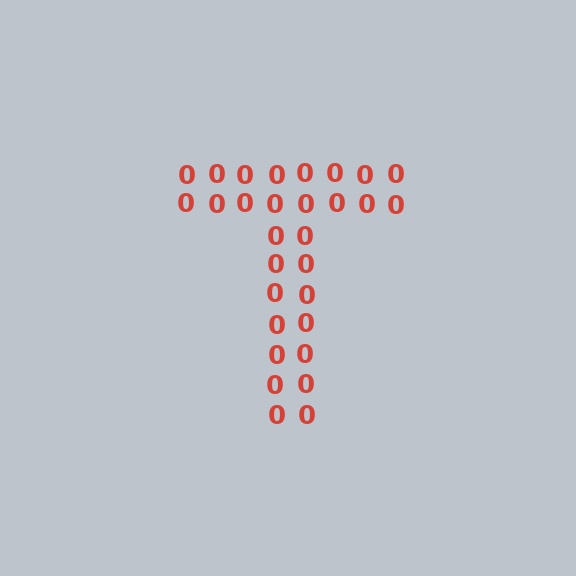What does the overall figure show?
The overall figure shows the letter T.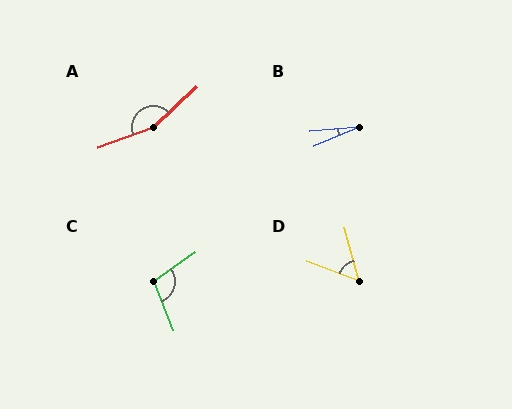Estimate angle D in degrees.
Approximately 55 degrees.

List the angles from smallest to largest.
B (18°), D (55°), C (104°), A (157°).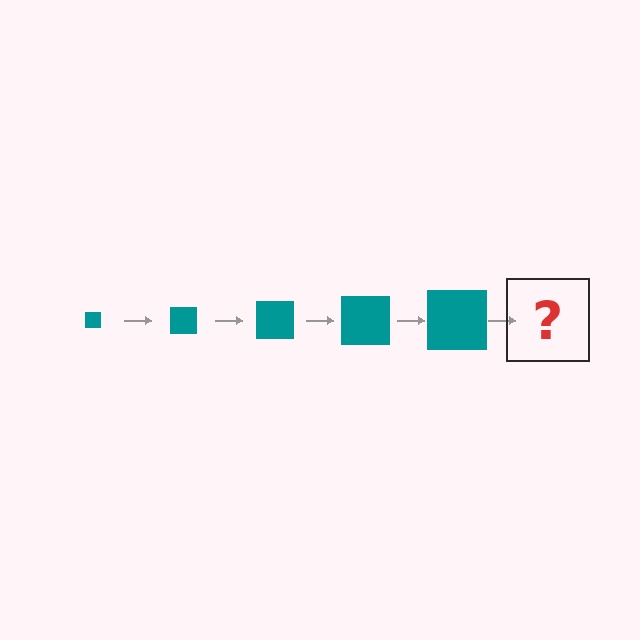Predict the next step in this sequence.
The next step is a teal square, larger than the previous one.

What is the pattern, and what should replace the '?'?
The pattern is that the square gets progressively larger each step. The '?' should be a teal square, larger than the previous one.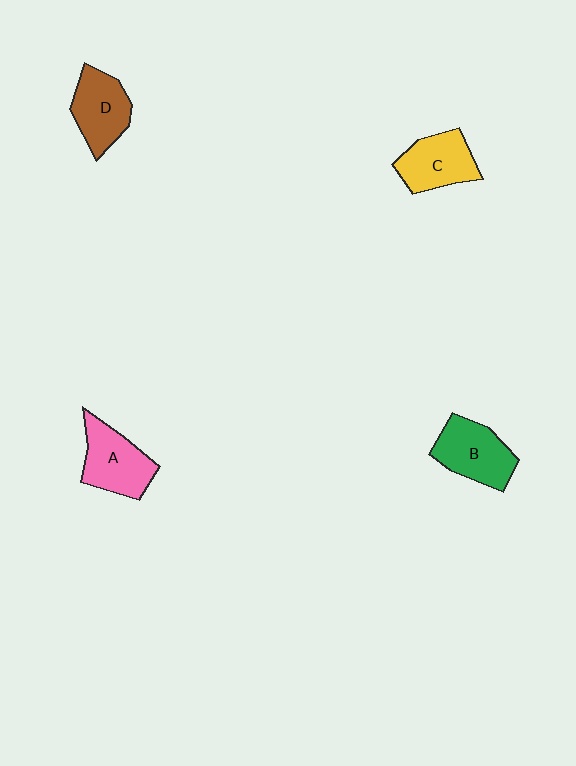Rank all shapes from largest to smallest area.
From largest to smallest: A (pink), B (green), D (brown), C (yellow).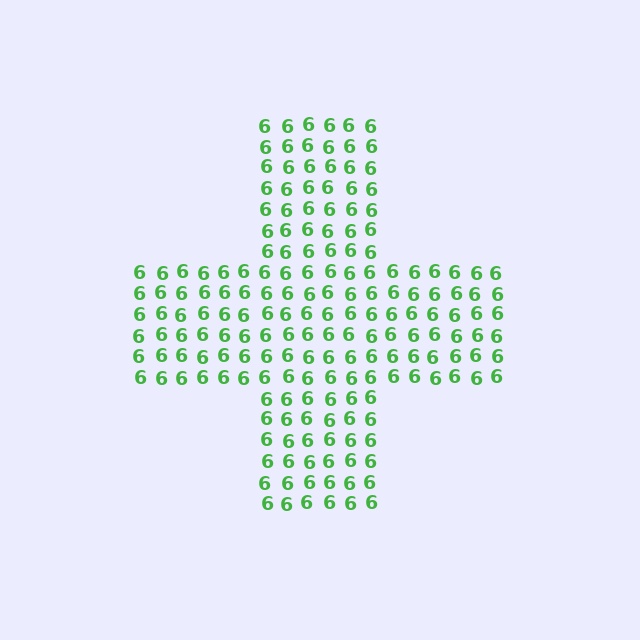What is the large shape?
The large shape is a cross.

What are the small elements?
The small elements are digit 6's.